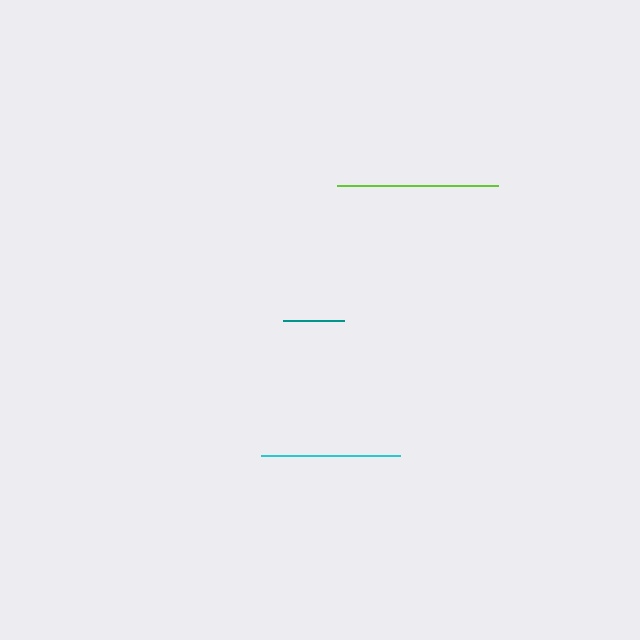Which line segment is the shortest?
The teal line is the shortest at approximately 61 pixels.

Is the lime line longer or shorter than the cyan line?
The lime line is longer than the cyan line.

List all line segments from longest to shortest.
From longest to shortest: lime, cyan, teal.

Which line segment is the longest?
The lime line is the longest at approximately 161 pixels.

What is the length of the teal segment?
The teal segment is approximately 61 pixels long.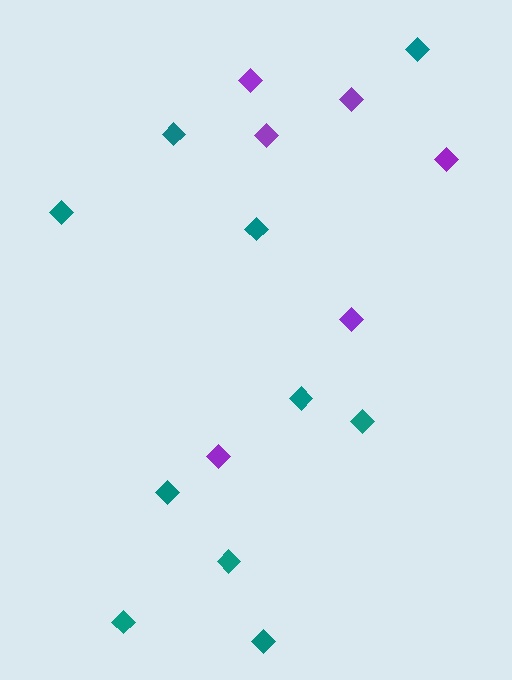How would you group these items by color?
There are 2 groups: one group of purple diamonds (6) and one group of teal diamonds (10).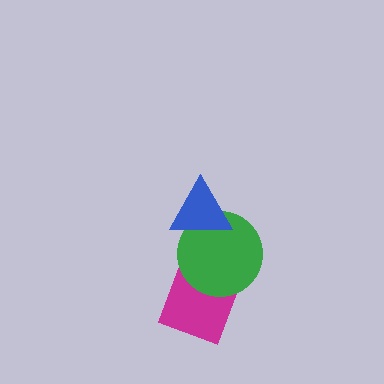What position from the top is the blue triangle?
The blue triangle is 1st from the top.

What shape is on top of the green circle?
The blue triangle is on top of the green circle.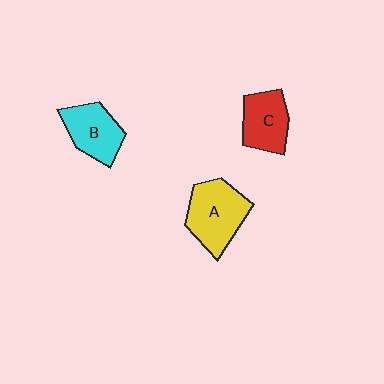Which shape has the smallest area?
Shape C (red).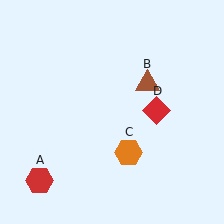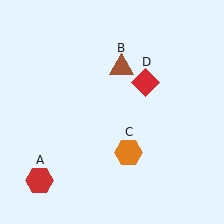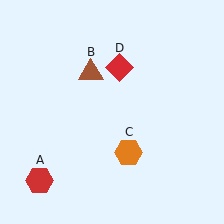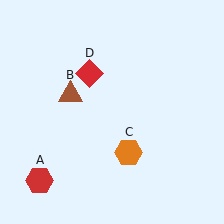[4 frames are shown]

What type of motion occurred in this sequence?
The brown triangle (object B), red diamond (object D) rotated counterclockwise around the center of the scene.